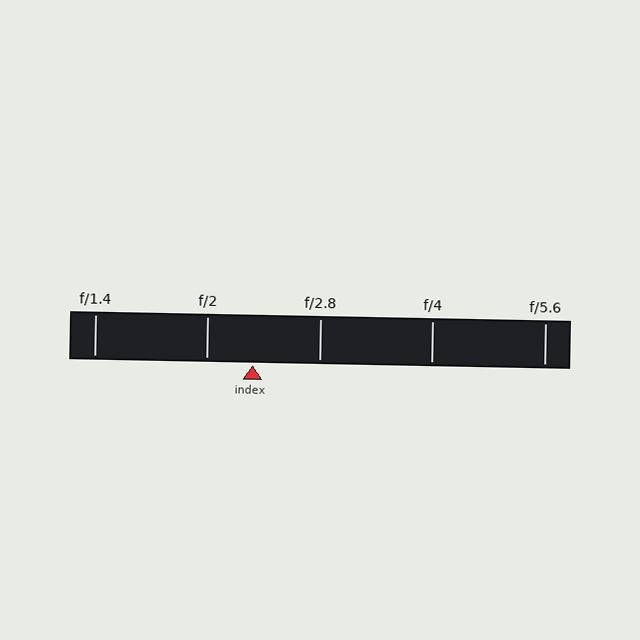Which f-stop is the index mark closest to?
The index mark is closest to f/2.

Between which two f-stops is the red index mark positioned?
The index mark is between f/2 and f/2.8.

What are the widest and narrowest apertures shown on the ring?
The widest aperture shown is f/1.4 and the narrowest is f/5.6.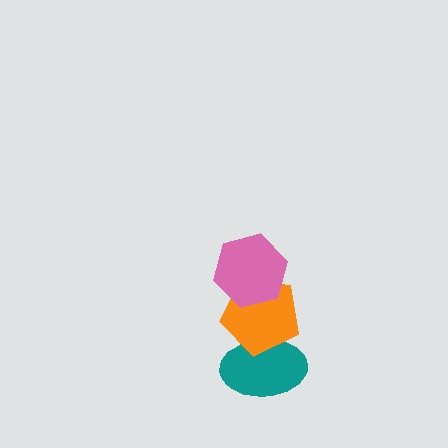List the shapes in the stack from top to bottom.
From top to bottom: the pink hexagon, the orange pentagon, the teal ellipse.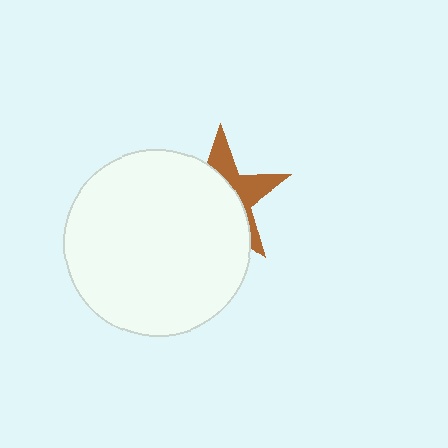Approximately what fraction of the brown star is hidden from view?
Roughly 64% of the brown star is hidden behind the white circle.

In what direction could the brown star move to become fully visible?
The brown star could move toward the upper-right. That would shift it out from behind the white circle entirely.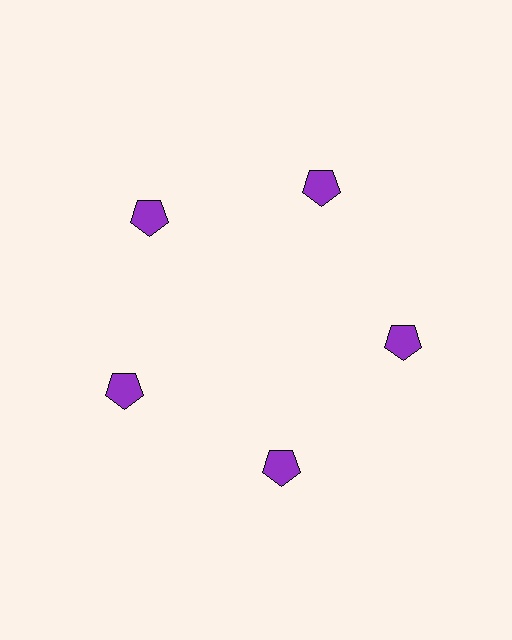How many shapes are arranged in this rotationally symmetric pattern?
There are 5 shapes, arranged in 5 groups of 1.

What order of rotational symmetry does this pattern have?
This pattern has 5-fold rotational symmetry.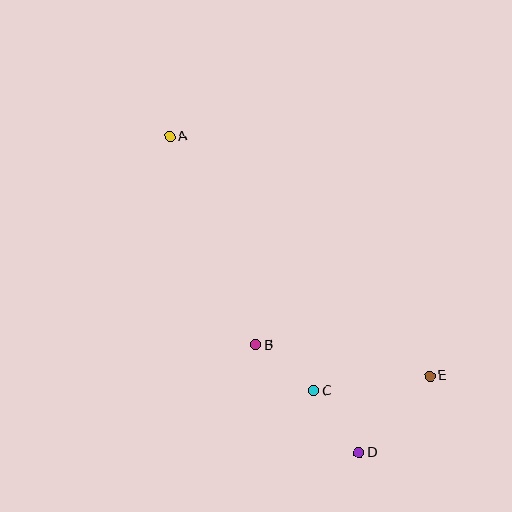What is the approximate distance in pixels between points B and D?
The distance between B and D is approximately 149 pixels.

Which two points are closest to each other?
Points B and C are closest to each other.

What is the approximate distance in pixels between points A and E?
The distance between A and E is approximately 354 pixels.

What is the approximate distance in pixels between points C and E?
The distance between C and E is approximately 117 pixels.